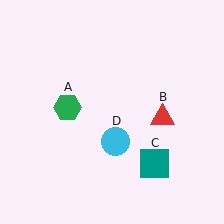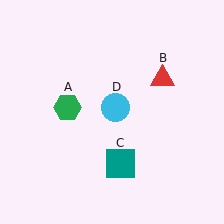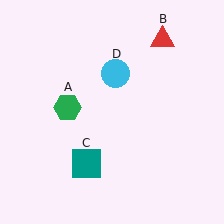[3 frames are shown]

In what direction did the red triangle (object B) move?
The red triangle (object B) moved up.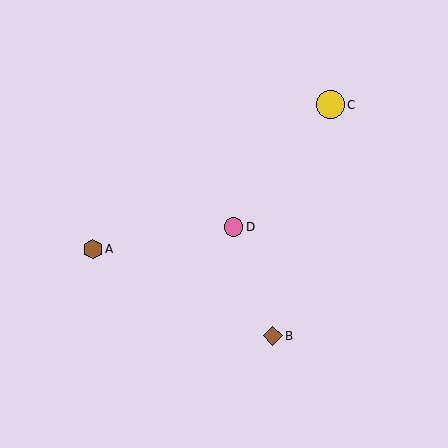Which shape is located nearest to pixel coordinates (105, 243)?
The brown hexagon (labeled A) at (93, 249) is nearest to that location.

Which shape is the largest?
The yellow circle (labeled C) is the largest.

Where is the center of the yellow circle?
The center of the yellow circle is at (330, 105).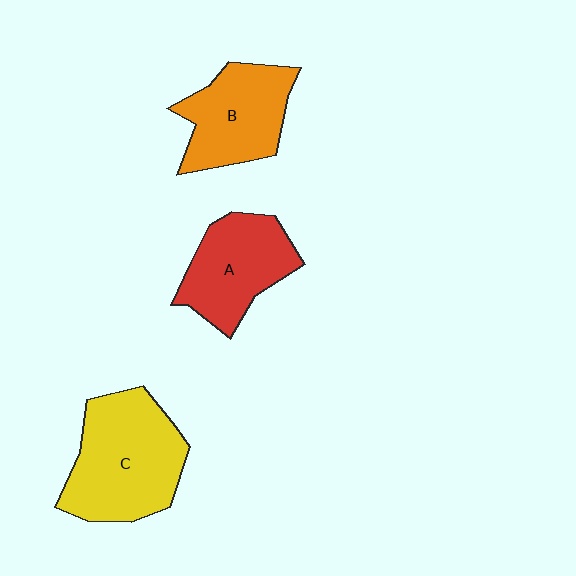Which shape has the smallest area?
Shape A (red).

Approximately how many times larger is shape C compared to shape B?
Approximately 1.3 times.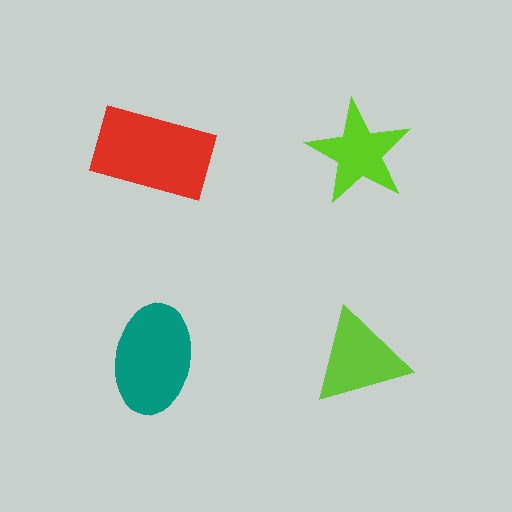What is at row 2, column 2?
A lime triangle.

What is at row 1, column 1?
A red rectangle.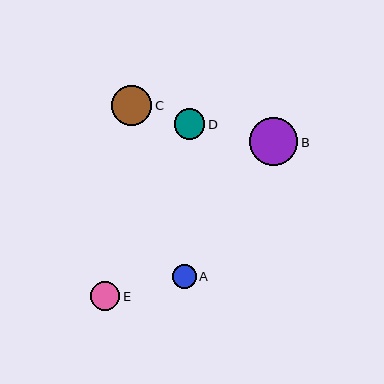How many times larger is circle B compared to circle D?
Circle B is approximately 1.6 times the size of circle D.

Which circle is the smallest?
Circle A is the smallest with a size of approximately 24 pixels.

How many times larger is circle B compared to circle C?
Circle B is approximately 1.2 times the size of circle C.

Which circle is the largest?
Circle B is the largest with a size of approximately 48 pixels.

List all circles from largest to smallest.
From largest to smallest: B, C, D, E, A.